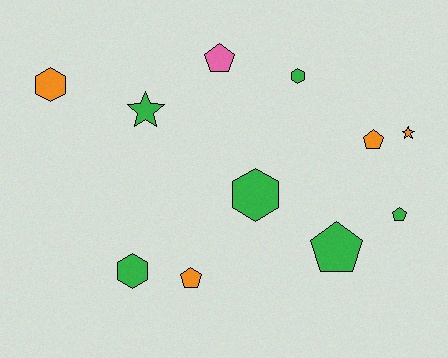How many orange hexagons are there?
There is 1 orange hexagon.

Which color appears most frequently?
Green, with 6 objects.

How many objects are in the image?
There are 11 objects.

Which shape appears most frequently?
Pentagon, with 5 objects.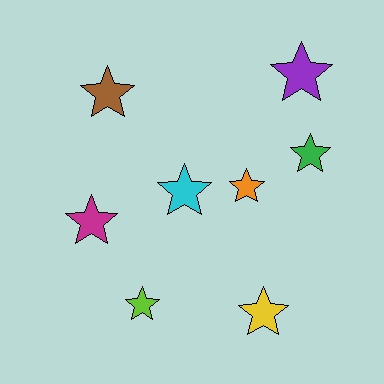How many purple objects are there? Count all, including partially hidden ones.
There is 1 purple object.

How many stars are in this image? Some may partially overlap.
There are 8 stars.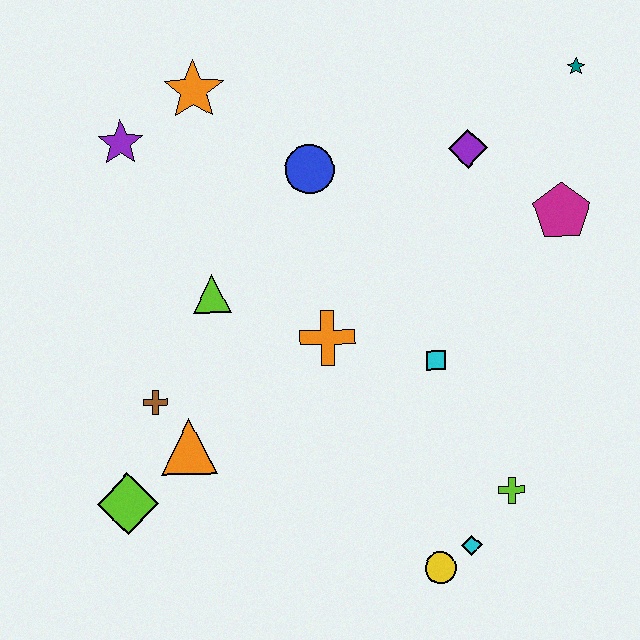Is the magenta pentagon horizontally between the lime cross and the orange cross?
No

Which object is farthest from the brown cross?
The teal star is farthest from the brown cross.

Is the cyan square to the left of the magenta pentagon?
Yes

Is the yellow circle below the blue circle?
Yes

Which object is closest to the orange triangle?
The brown cross is closest to the orange triangle.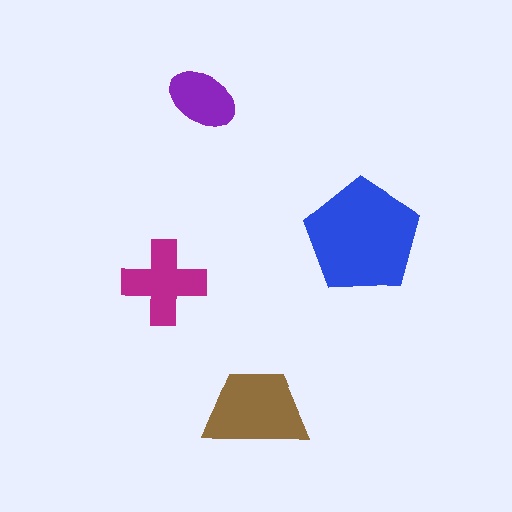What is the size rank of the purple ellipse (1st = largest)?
4th.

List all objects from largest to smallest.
The blue pentagon, the brown trapezoid, the magenta cross, the purple ellipse.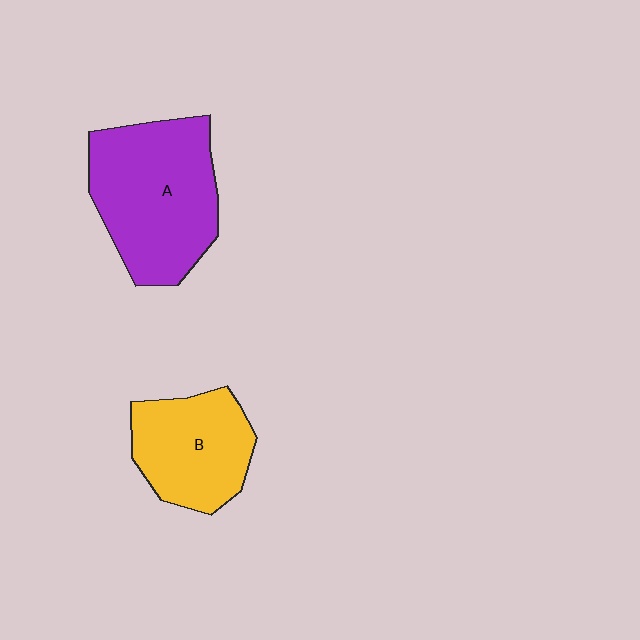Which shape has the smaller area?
Shape B (yellow).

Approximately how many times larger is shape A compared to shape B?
Approximately 1.5 times.